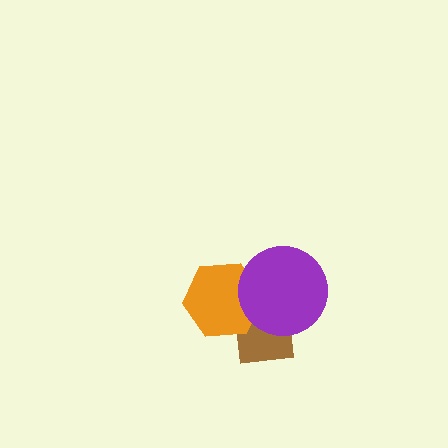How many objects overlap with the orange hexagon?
2 objects overlap with the orange hexagon.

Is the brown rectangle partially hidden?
Yes, it is partially covered by another shape.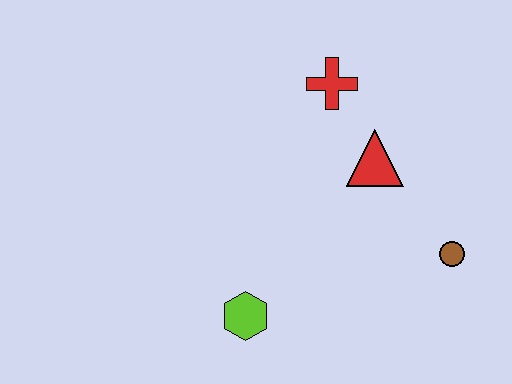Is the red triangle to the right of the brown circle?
No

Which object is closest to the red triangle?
The red cross is closest to the red triangle.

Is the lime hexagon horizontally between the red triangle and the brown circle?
No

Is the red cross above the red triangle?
Yes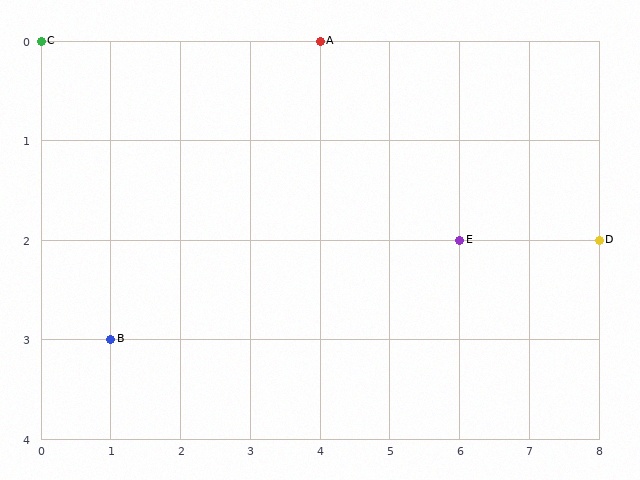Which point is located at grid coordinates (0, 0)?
Point C is at (0, 0).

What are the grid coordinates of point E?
Point E is at grid coordinates (6, 2).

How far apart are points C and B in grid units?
Points C and B are 1 column and 3 rows apart (about 3.2 grid units diagonally).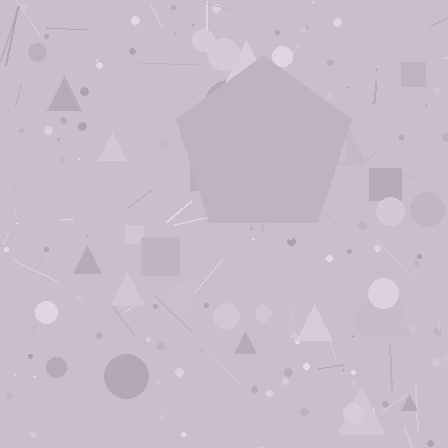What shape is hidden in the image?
A pentagon is hidden in the image.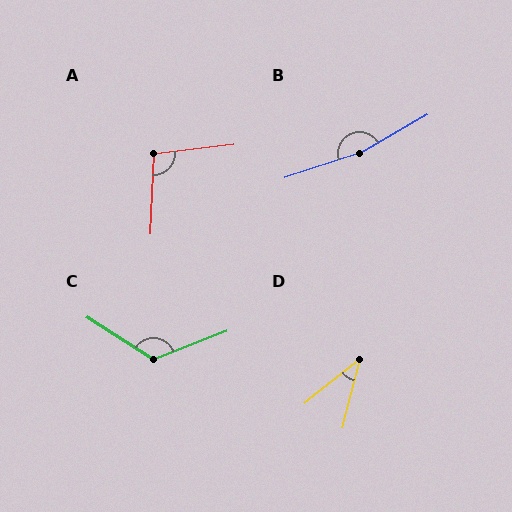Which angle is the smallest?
D, at approximately 37 degrees.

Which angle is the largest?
B, at approximately 168 degrees.